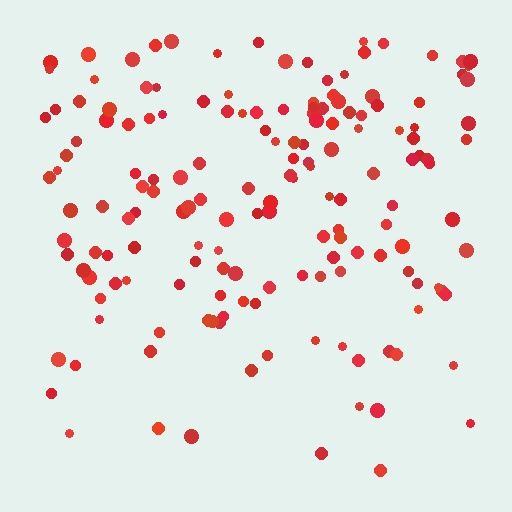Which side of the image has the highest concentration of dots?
The top.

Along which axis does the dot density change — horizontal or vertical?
Vertical.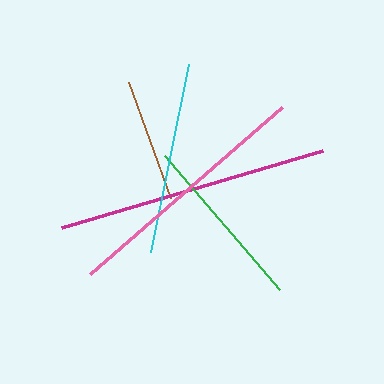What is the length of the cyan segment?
The cyan segment is approximately 192 pixels long.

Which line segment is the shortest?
The brown line is the shortest at approximately 123 pixels.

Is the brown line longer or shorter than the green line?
The green line is longer than the brown line.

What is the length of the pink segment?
The pink segment is approximately 254 pixels long.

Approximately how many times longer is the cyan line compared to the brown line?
The cyan line is approximately 1.6 times the length of the brown line.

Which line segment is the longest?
The magenta line is the longest at approximately 272 pixels.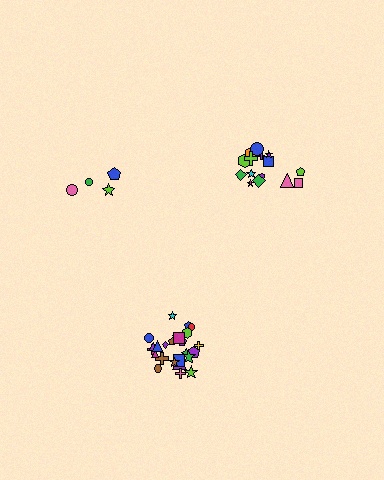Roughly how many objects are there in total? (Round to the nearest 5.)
Roughly 45 objects in total.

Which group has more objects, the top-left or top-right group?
The top-right group.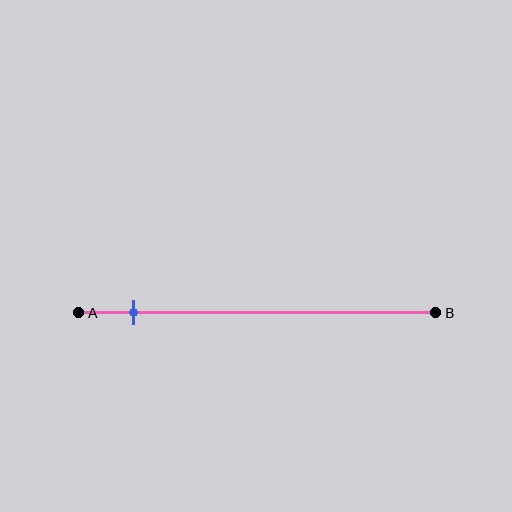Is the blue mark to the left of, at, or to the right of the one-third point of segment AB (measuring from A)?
The blue mark is to the left of the one-third point of segment AB.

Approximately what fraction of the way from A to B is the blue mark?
The blue mark is approximately 15% of the way from A to B.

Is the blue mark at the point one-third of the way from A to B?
No, the mark is at about 15% from A, not at the 33% one-third point.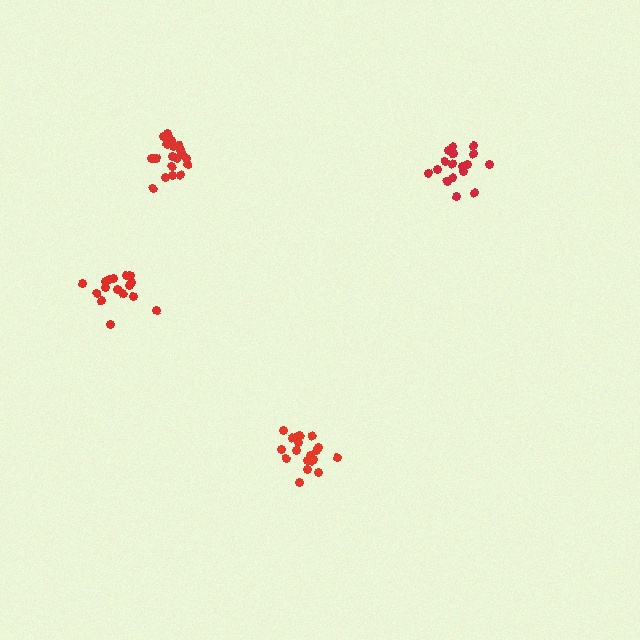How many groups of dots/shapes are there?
There are 4 groups.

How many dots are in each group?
Group 1: 18 dots, Group 2: 21 dots, Group 3: 19 dots, Group 4: 16 dots (74 total).